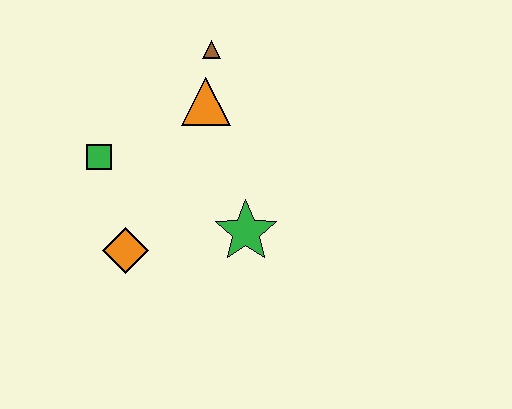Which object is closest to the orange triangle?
The brown triangle is closest to the orange triangle.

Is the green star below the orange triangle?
Yes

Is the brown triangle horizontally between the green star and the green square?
Yes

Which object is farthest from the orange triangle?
The orange diamond is farthest from the orange triangle.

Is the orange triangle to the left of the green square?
No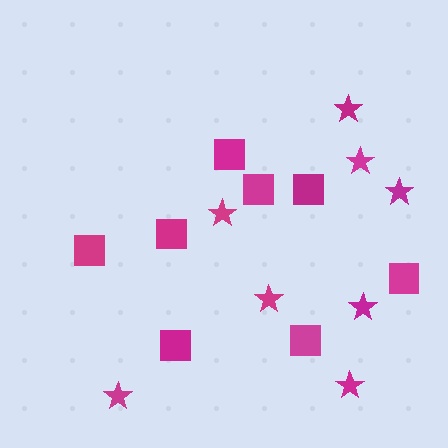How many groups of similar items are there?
There are 2 groups: one group of squares (8) and one group of stars (8).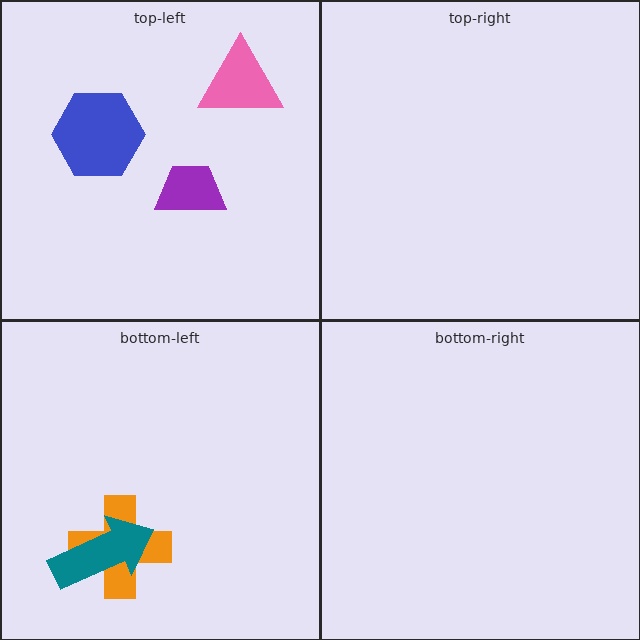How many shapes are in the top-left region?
3.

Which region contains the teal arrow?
The bottom-left region.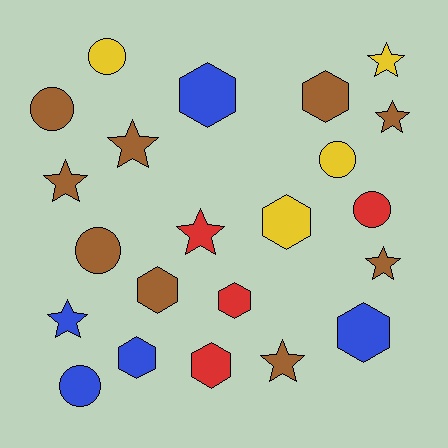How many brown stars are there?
There are 5 brown stars.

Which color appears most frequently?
Brown, with 9 objects.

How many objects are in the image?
There are 22 objects.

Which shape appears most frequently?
Star, with 8 objects.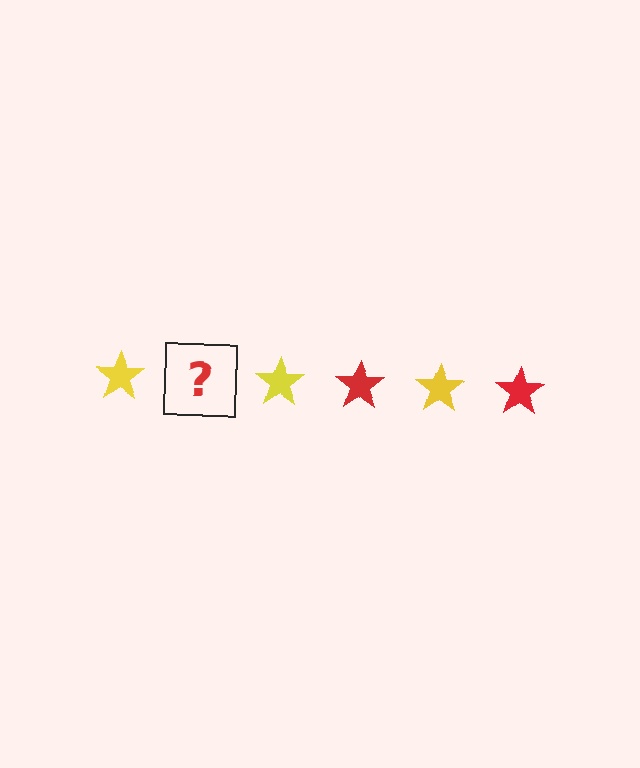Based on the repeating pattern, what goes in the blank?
The blank should be a red star.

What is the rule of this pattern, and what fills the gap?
The rule is that the pattern cycles through yellow, red stars. The gap should be filled with a red star.